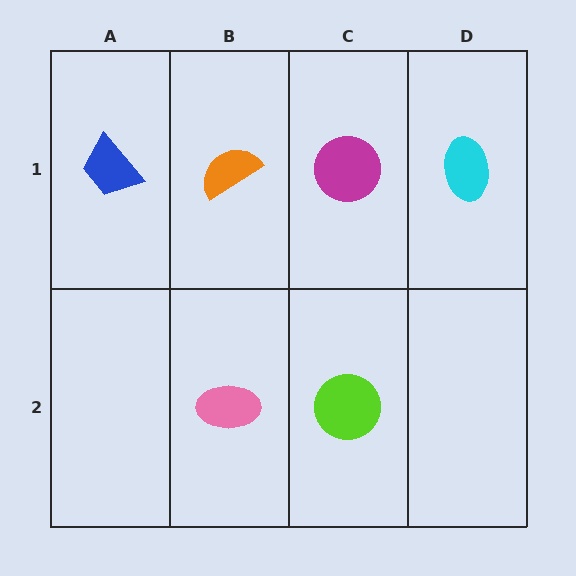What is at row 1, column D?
A cyan ellipse.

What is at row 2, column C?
A lime circle.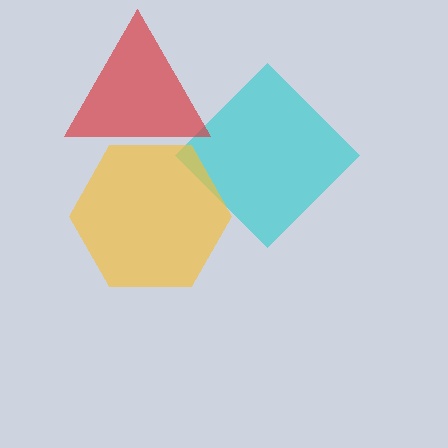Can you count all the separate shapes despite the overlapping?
Yes, there are 3 separate shapes.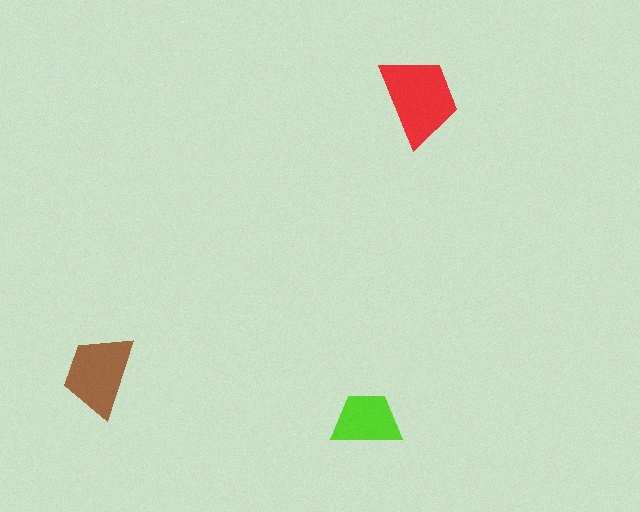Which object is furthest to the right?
The red trapezoid is rightmost.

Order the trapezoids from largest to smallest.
the red one, the brown one, the lime one.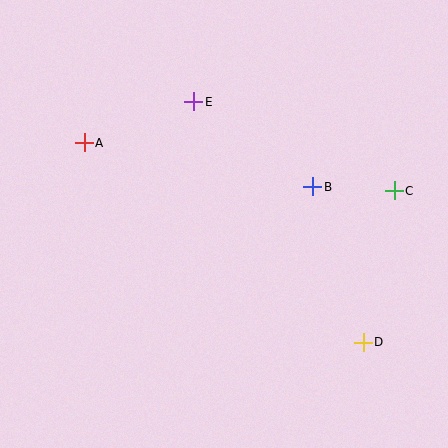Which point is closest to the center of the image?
Point B at (313, 187) is closest to the center.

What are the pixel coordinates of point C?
Point C is at (394, 191).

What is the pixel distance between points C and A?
The distance between C and A is 314 pixels.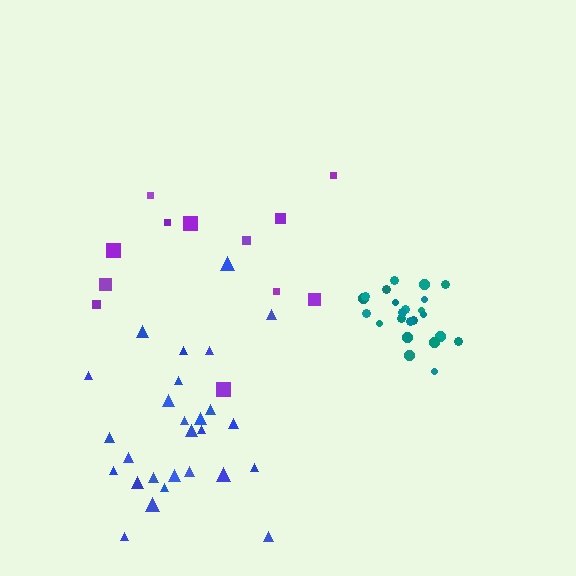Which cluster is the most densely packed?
Teal.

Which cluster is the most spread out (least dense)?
Purple.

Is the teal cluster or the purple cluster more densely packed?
Teal.